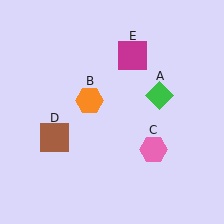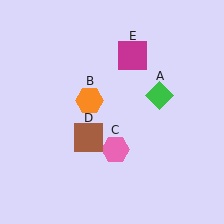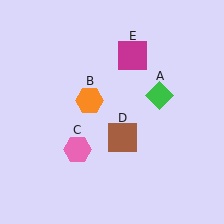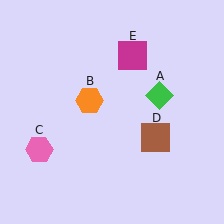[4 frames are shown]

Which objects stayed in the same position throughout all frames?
Green diamond (object A) and orange hexagon (object B) and magenta square (object E) remained stationary.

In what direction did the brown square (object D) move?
The brown square (object D) moved right.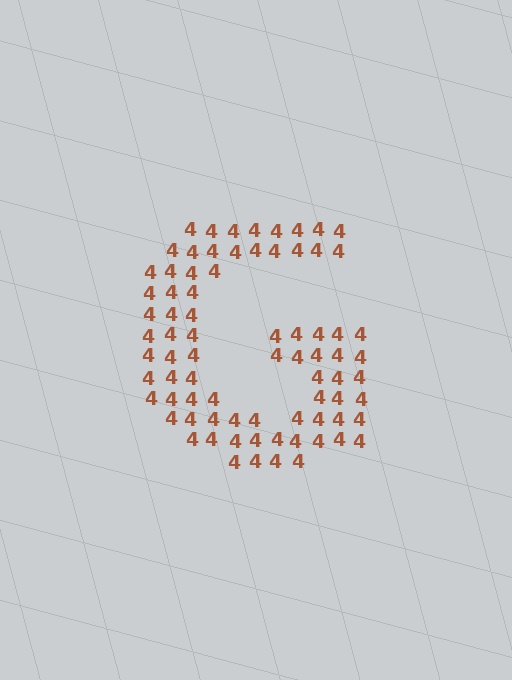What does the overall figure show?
The overall figure shows the letter G.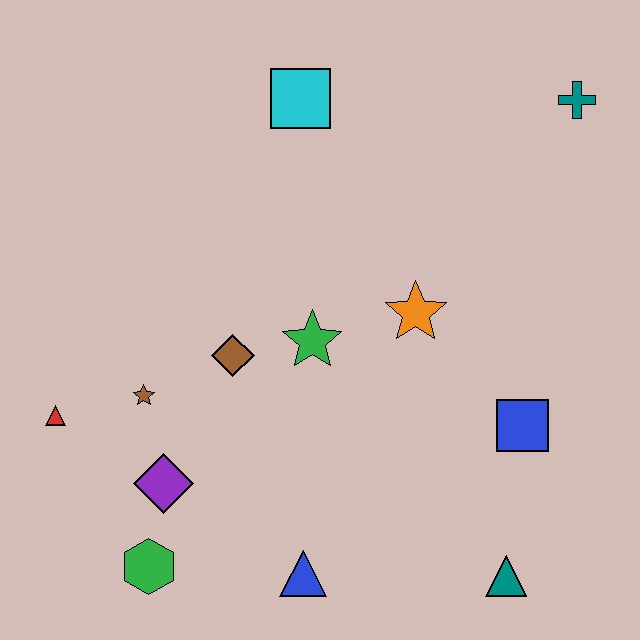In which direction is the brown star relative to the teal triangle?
The brown star is to the left of the teal triangle.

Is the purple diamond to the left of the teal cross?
Yes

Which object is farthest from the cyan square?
The teal triangle is farthest from the cyan square.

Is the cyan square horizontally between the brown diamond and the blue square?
Yes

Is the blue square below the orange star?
Yes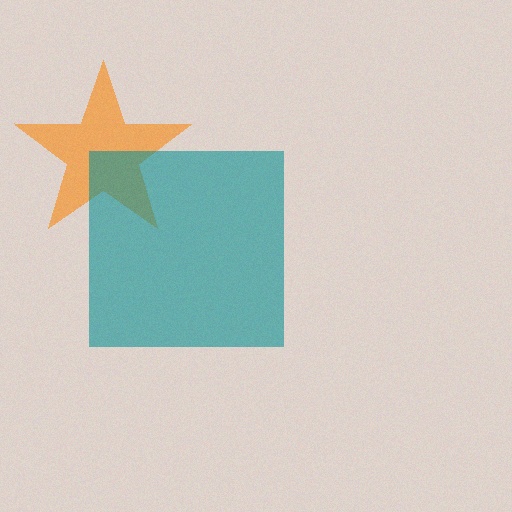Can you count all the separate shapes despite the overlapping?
Yes, there are 2 separate shapes.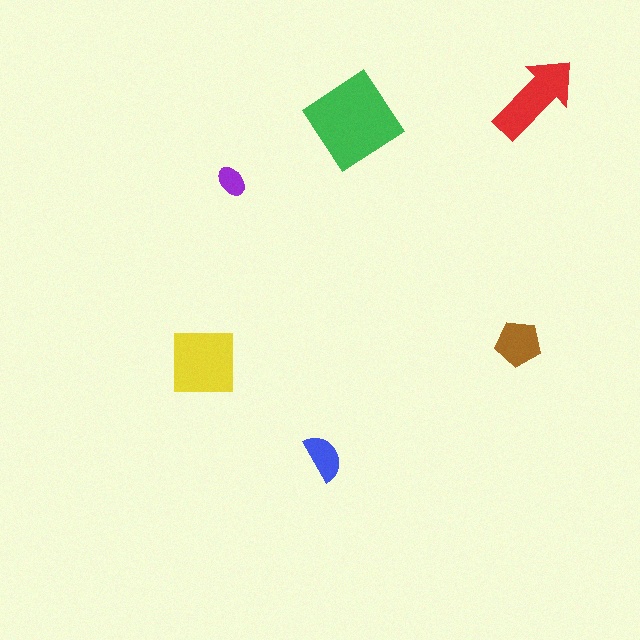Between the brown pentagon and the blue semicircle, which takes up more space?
The brown pentagon.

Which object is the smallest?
The purple ellipse.